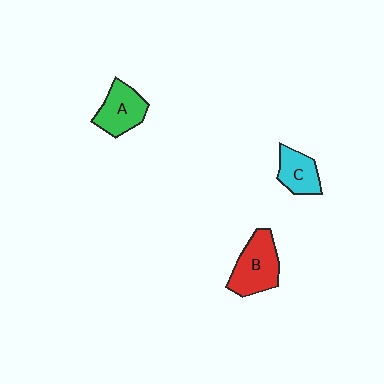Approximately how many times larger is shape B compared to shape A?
Approximately 1.2 times.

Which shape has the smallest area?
Shape C (cyan).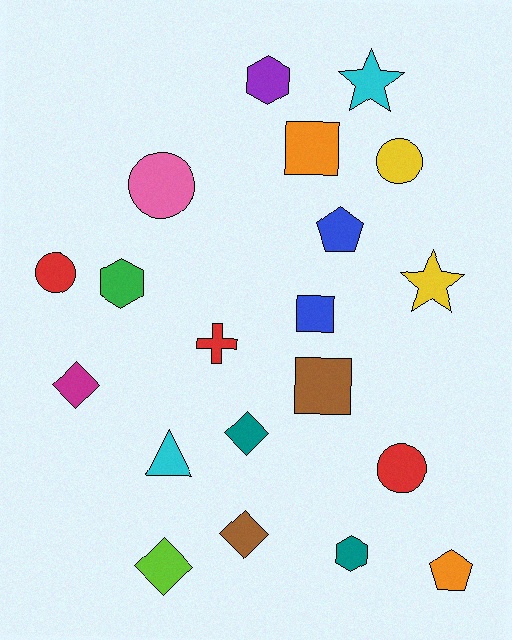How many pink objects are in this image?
There is 1 pink object.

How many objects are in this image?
There are 20 objects.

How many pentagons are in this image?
There are 2 pentagons.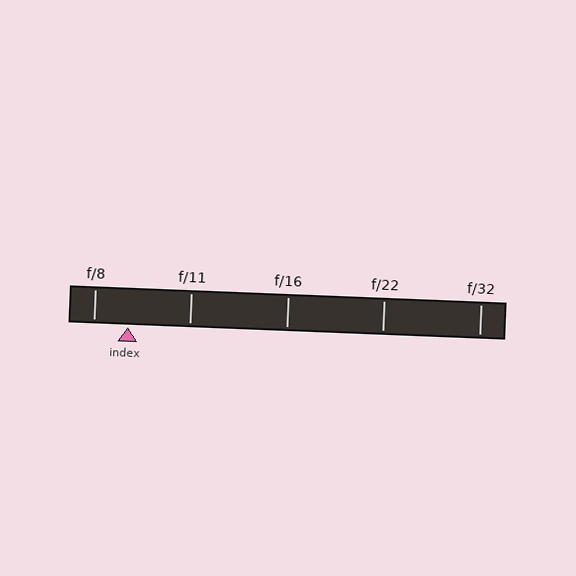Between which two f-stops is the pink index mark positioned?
The index mark is between f/8 and f/11.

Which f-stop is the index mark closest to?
The index mark is closest to f/8.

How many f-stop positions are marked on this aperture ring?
There are 5 f-stop positions marked.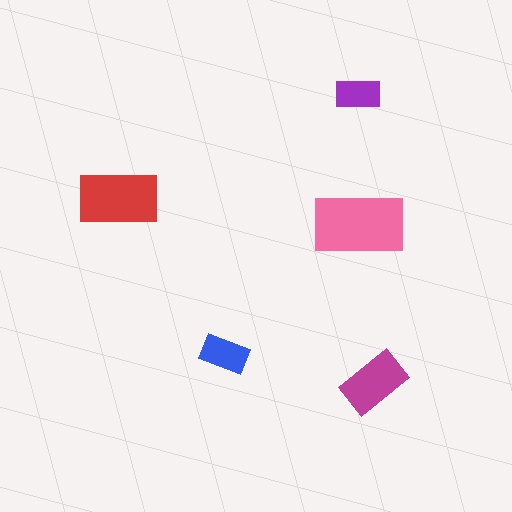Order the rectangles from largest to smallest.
the pink one, the red one, the magenta one, the blue one, the purple one.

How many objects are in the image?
There are 5 objects in the image.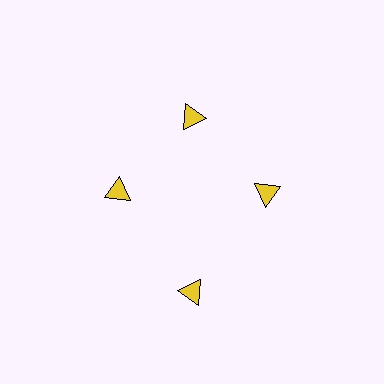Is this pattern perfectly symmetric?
No. The 4 yellow triangles are arranged in a ring, but one element near the 6 o'clock position is pushed outward from the center, breaking the 4-fold rotational symmetry.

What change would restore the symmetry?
The symmetry would be restored by moving it inward, back onto the ring so that all 4 triangles sit at equal angles and equal distance from the center.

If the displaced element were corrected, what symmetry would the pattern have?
It would have 4-fold rotational symmetry — the pattern would map onto itself every 90 degrees.